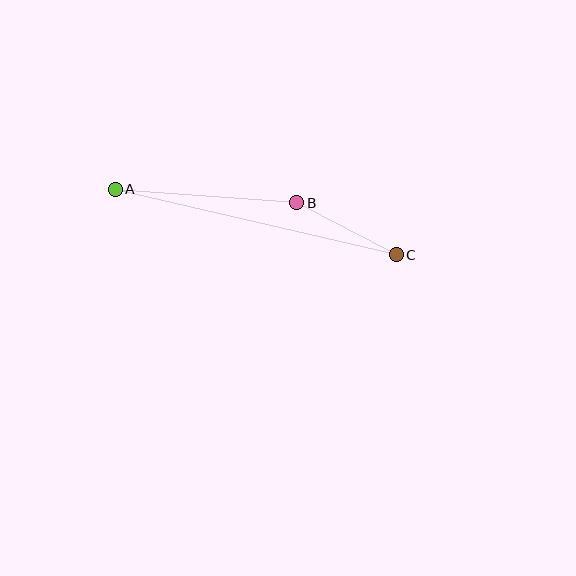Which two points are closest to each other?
Points B and C are closest to each other.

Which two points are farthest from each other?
Points A and C are farthest from each other.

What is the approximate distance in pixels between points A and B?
The distance between A and B is approximately 182 pixels.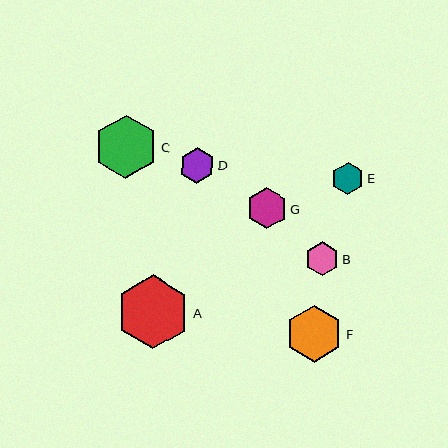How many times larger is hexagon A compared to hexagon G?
Hexagon A is approximately 1.8 times the size of hexagon G.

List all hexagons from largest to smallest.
From largest to smallest: A, C, F, G, D, B, E.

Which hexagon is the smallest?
Hexagon E is the smallest with a size of approximately 33 pixels.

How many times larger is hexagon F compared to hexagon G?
Hexagon F is approximately 1.4 times the size of hexagon G.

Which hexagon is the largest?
Hexagon A is the largest with a size of approximately 74 pixels.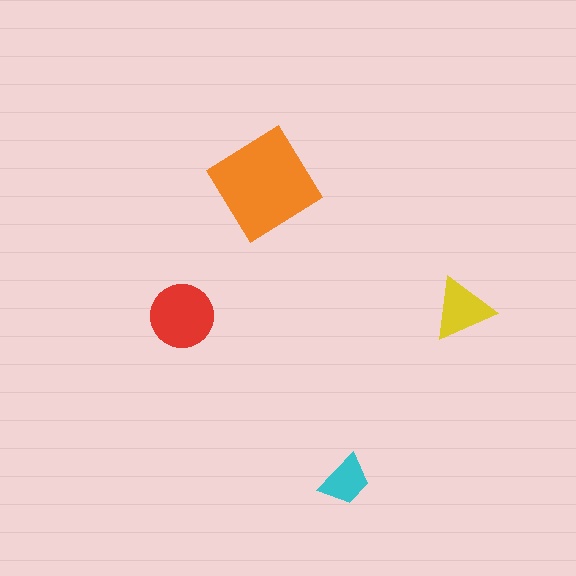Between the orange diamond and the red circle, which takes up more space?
The orange diamond.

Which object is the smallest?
The cyan trapezoid.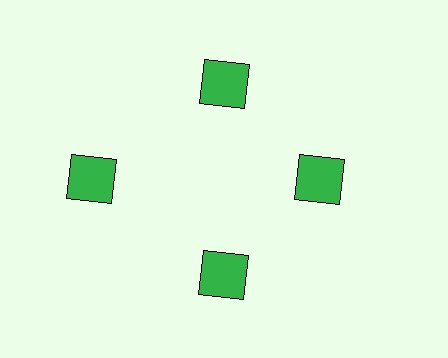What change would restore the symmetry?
The symmetry would be restored by moving it inward, back onto the ring so that all 4 squares sit at equal angles and equal distance from the center.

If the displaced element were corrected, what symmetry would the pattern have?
It would have 4-fold rotational symmetry — the pattern would map onto itself every 90 degrees.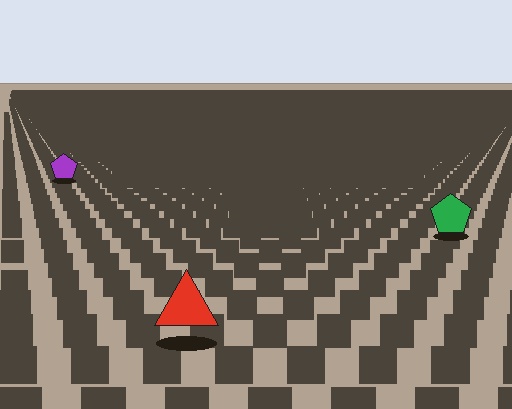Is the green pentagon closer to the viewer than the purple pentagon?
Yes. The green pentagon is closer — you can tell from the texture gradient: the ground texture is coarser near it.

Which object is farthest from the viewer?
The purple pentagon is farthest from the viewer. It appears smaller and the ground texture around it is denser.